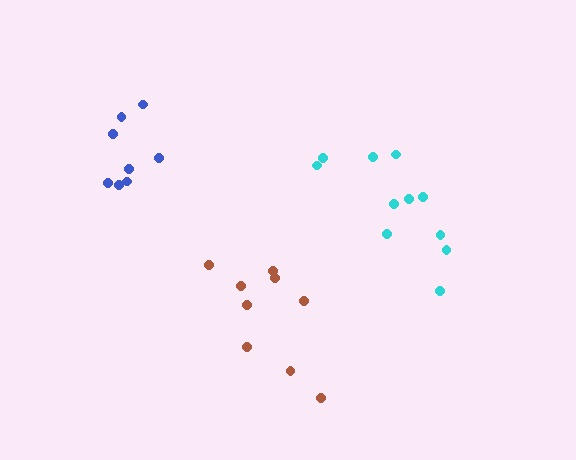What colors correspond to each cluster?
The clusters are colored: brown, cyan, blue.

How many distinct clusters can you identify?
There are 3 distinct clusters.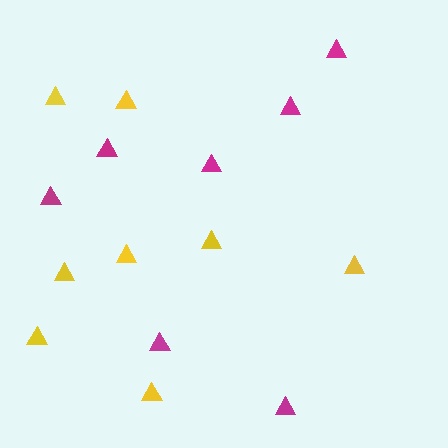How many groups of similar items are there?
There are 2 groups: one group of yellow triangles (8) and one group of magenta triangles (7).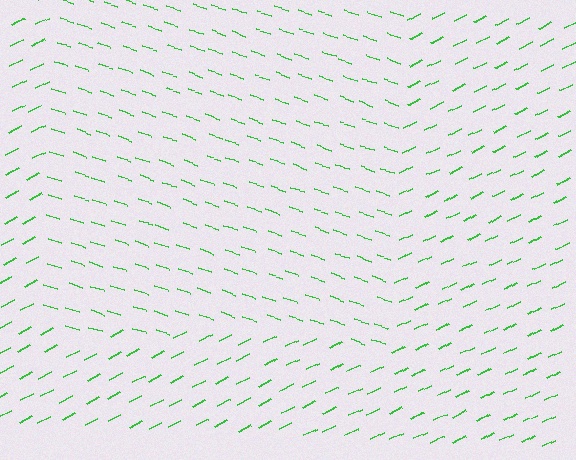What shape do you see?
I see a rectangle.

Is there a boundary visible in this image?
Yes, there is a texture boundary formed by a change in line orientation.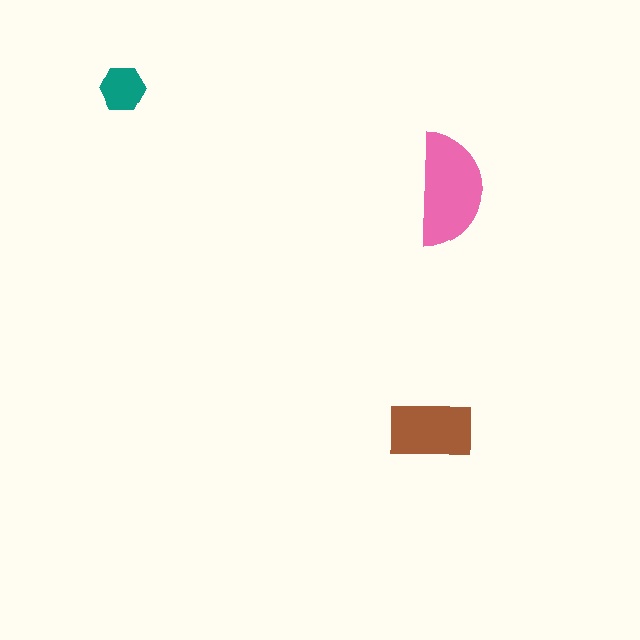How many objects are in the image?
There are 3 objects in the image.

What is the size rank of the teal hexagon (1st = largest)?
3rd.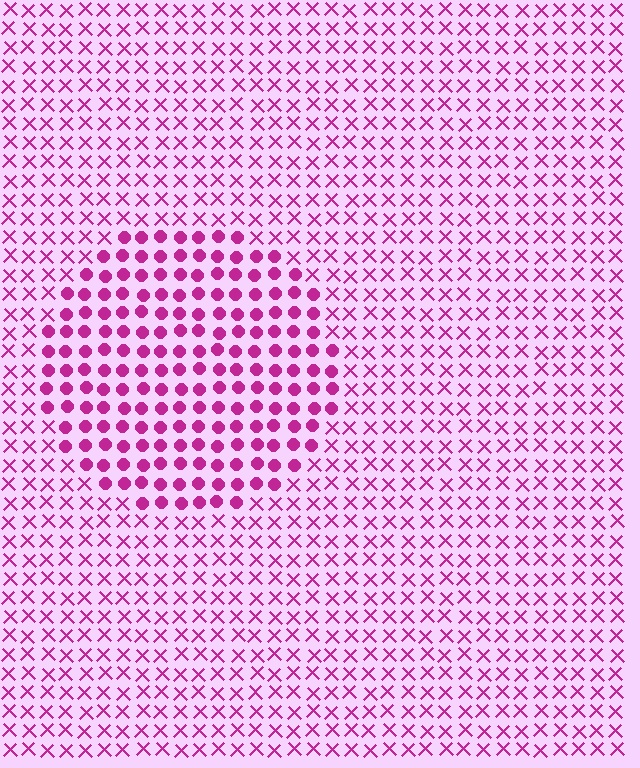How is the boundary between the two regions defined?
The boundary is defined by a change in element shape: circles inside vs. X marks outside. All elements share the same color and spacing.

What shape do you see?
I see a circle.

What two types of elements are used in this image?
The image uses circles inside the circle region and X marks outside it.